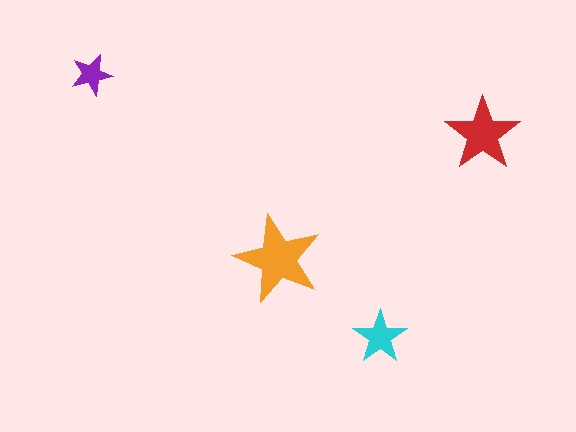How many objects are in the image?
There are 4 objects in the image.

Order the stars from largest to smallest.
the orange one, the red one, the cyan one, the purple one.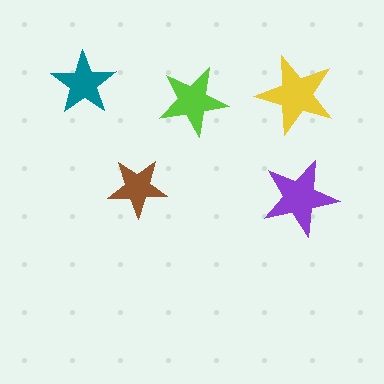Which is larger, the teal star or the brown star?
The teal one.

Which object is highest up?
The teal star is topmost.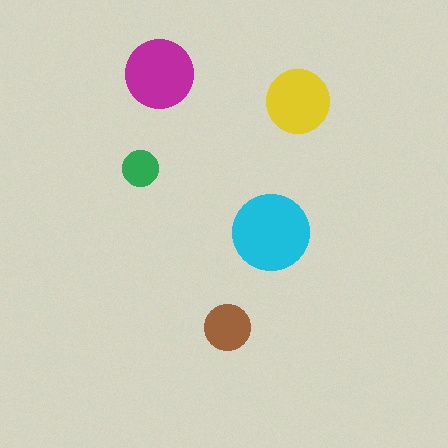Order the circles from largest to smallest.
the cyan one, the magenta one, the yellow one, the brown one, the green one.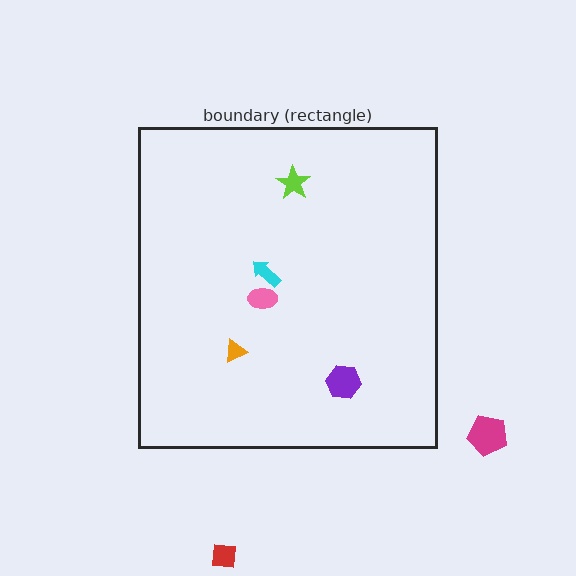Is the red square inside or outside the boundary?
Outside.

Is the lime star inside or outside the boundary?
Inside.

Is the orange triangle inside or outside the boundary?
Inside.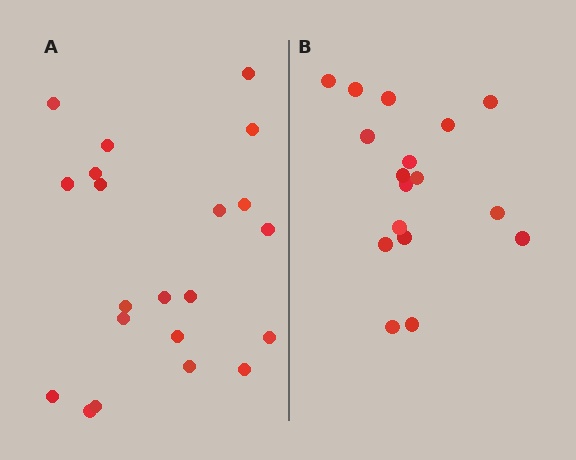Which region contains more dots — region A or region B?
Region A (the left region) has more dots.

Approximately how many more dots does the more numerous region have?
Region A has about 4 more dots than region B.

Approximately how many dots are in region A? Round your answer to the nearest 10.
About 20 dots. (The exact count is 21, which rounds to 20.)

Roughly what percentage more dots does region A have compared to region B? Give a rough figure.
About 25% more.